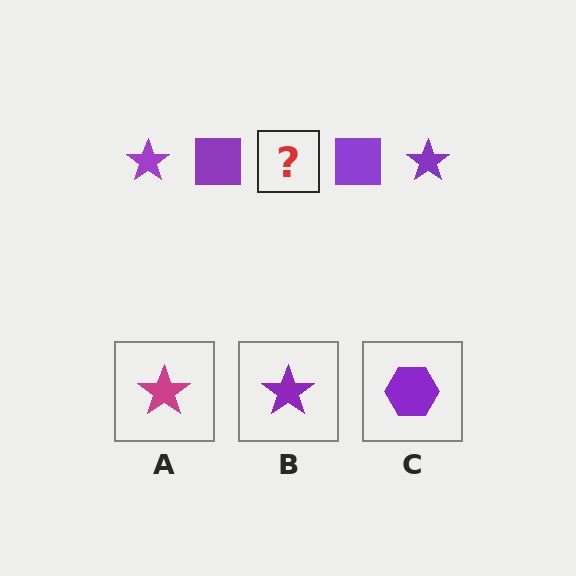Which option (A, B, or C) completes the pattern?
B.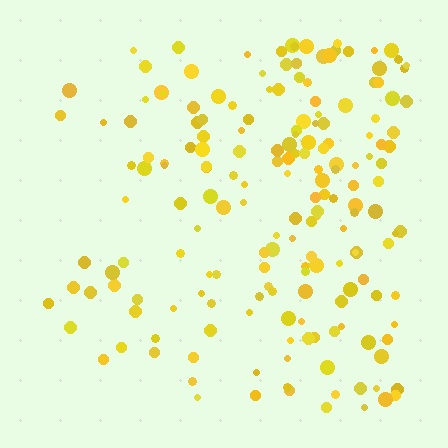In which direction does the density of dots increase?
From left to right, with the right side densest.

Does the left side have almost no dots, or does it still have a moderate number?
Still a moderate number, just noticeably fewer than the right.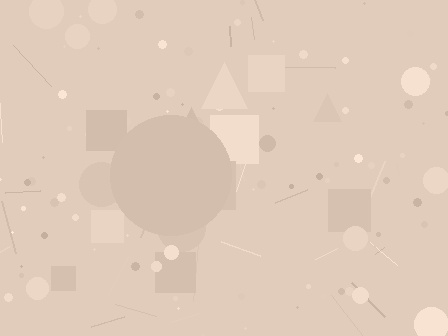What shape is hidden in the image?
A circle is hidden in the image.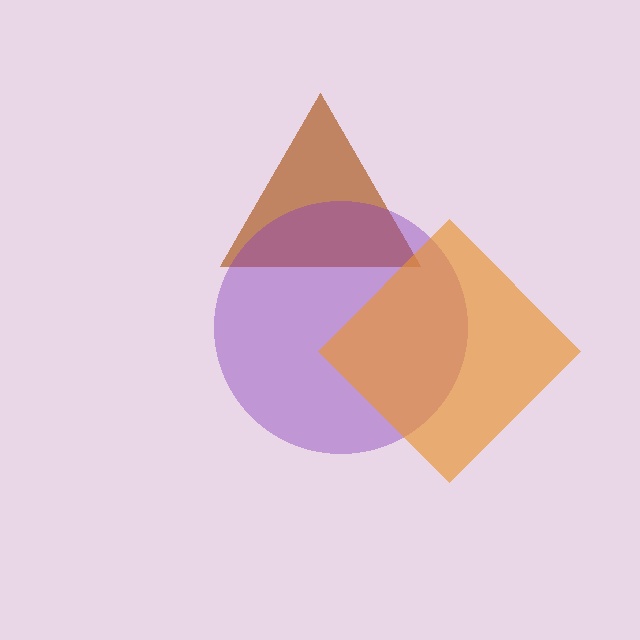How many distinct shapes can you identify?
There are 3 distinct shapes: a brown triangle, a purple circle, an orange diamond.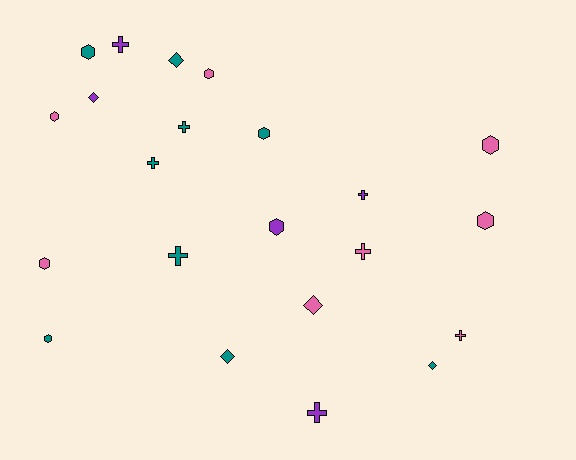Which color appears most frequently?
Teal, with 9 objects.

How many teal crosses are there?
There are 3 teal crosses.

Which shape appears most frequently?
Hexagon, with 9 objects.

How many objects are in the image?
There are 22 objects.